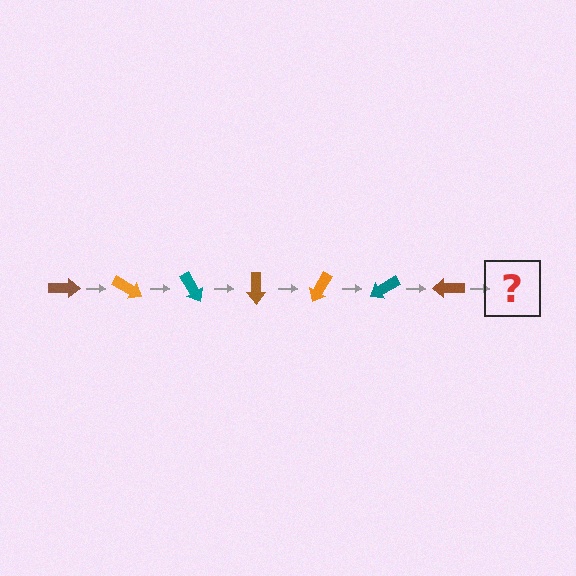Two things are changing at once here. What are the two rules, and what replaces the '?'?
The two rules are that it rotates 30 degrees each step and the color cycles through brown, orange, and teal. The '?' should be an orange arrow, rotated 210 degrees from the start.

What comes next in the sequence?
The next element should be an orange arrow, rotated 210 degrees from the start.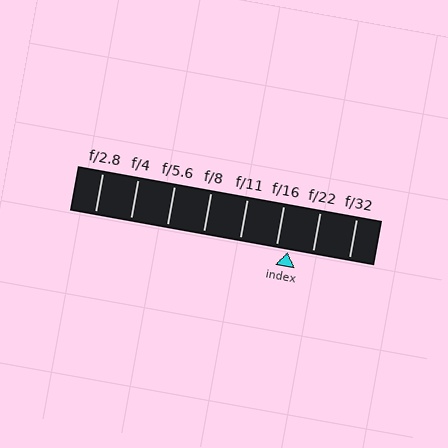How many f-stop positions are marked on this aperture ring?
There are 8 f-stop positions marked.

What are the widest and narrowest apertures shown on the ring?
The widest aperture shown is f/2.8 and the narrowest is f/32.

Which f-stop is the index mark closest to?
The index mark is closest to f/16.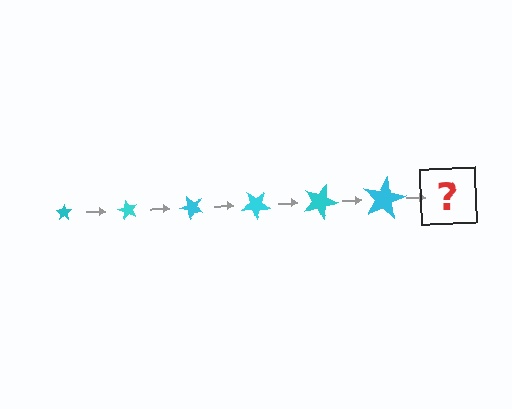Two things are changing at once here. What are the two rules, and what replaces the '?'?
The two rules are that the star grows larger each step and it rotates 60 degrees each step. The '?' should be a star, larger than the previous one and rotated 360 degrees from the start.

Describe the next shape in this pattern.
It should be a star, larger than the previous one and rotated 360 degrees from the start.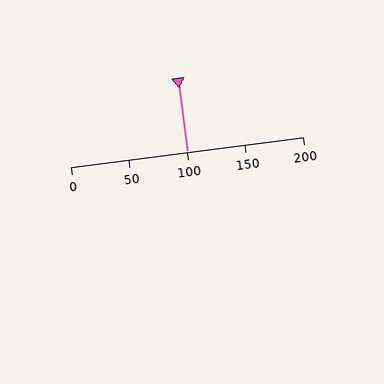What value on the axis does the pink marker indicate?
The marker indicates approximately 100.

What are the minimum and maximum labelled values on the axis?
The axis runs from 0 to 200.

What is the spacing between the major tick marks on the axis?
The major ticks are spaced 50 apart.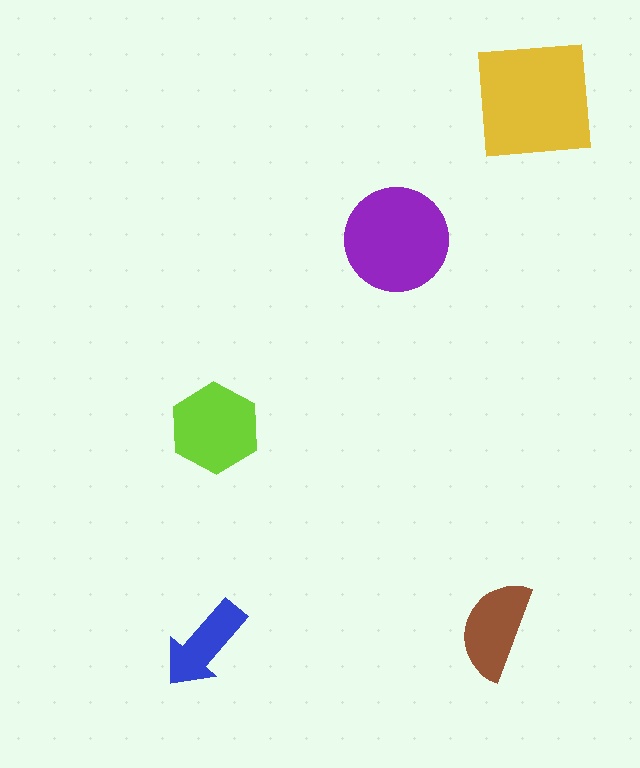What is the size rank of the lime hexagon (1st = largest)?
3rd.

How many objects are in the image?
There are 5 objects in the image.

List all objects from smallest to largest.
The blue arrow, the brown semicircle, the lime hexagon, the purple circle, the yellow square.